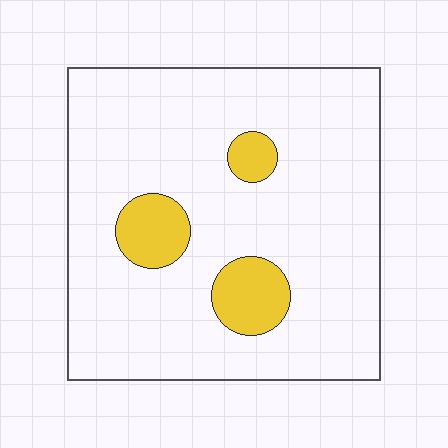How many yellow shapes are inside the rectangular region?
3.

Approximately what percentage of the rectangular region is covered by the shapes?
Approximately 10%.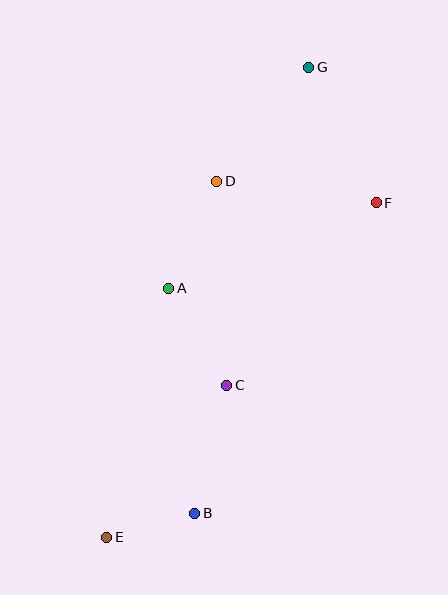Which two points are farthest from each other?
Points E and G are farthest from each other.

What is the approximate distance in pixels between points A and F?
The distance between A and F is approximately 224 pixels.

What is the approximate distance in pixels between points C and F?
The distance between C and F is approximately 236 pixels.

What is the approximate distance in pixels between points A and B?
The distance between A and B is approximately 226 pixels.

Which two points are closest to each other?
Points B and E are closest to each other.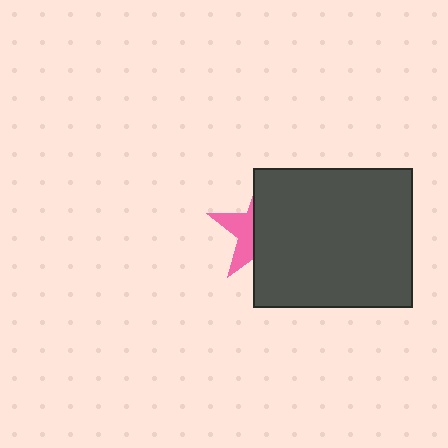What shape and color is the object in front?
The object in front is a dark gray rectangle.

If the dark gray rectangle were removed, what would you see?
You would see the complete pink star.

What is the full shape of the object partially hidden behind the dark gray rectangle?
The partially hidden object is a pink star.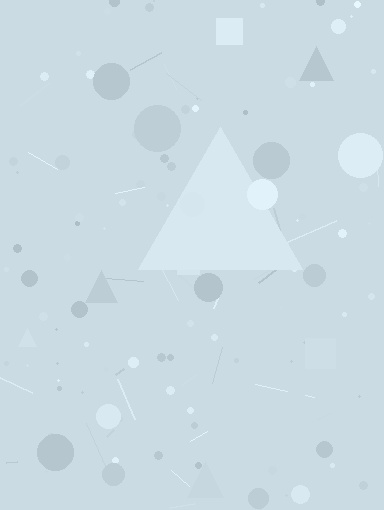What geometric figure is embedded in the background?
A triangle is embedded in the background.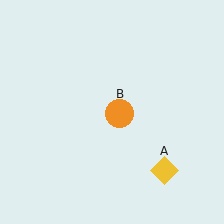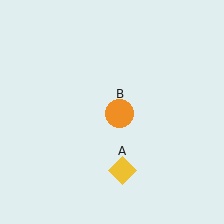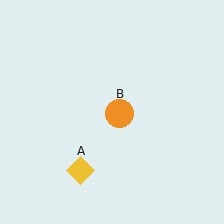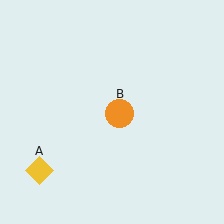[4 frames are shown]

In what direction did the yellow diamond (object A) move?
The yellow diamond (object A) moved left.